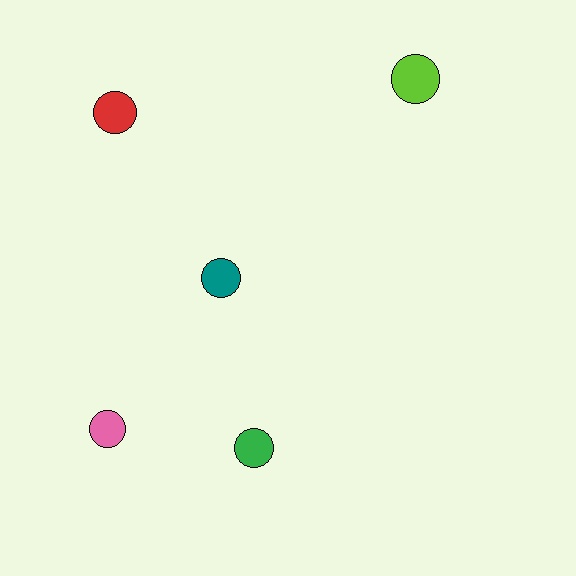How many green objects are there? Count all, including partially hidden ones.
There is 1 green object.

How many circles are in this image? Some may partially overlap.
There are 5 circles.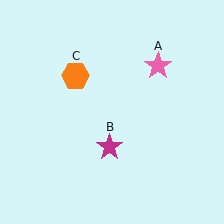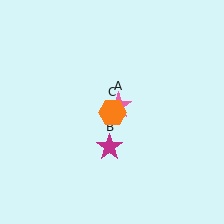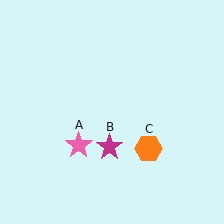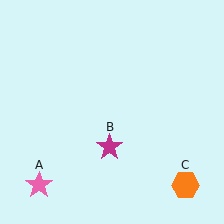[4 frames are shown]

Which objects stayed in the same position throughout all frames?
Magenta star (object B) remained stationary.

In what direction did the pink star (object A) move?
The pink star (object A) moved down and to the left.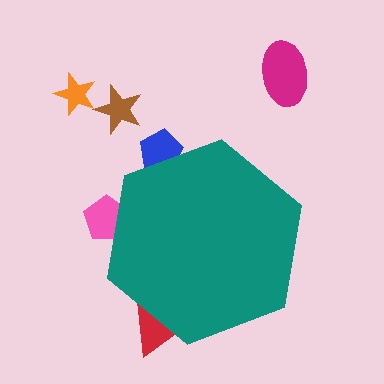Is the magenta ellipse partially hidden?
No, the magenta ellipse is fully visible.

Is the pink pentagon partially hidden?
Yes, the pink pentagon is partially hidden behind the teal hexagon.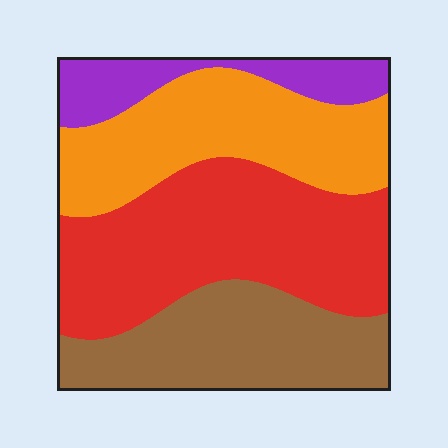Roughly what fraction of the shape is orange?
Orange takes up about one quarter (1/4) of the shape.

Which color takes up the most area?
Red, at roughly 35%.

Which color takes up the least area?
Purple, at roughly 10%.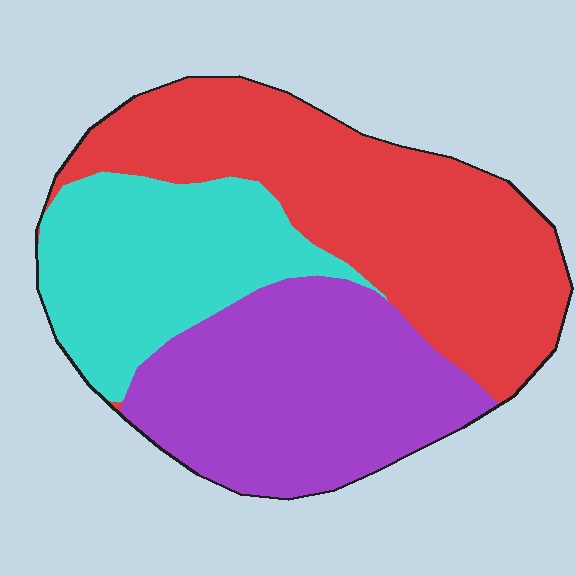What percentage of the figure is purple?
Purple takes up about one third (1/3) of the figure.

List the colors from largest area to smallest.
From largest to smallest: red, purple, cyan.